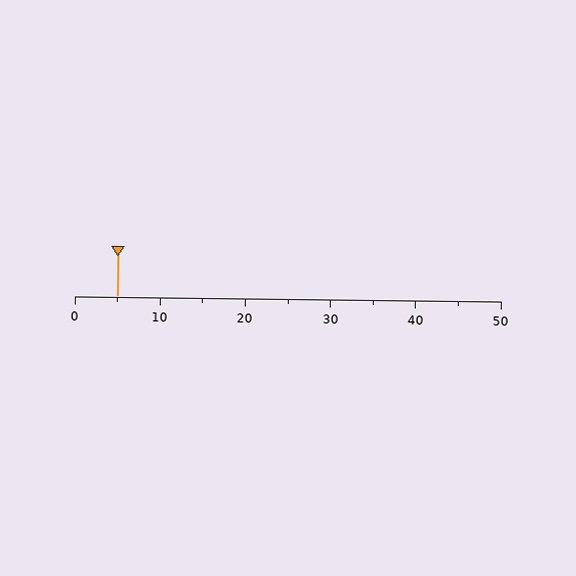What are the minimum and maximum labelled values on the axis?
The axis runs from 0 to 50.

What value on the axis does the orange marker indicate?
The marker indicates approximately 5.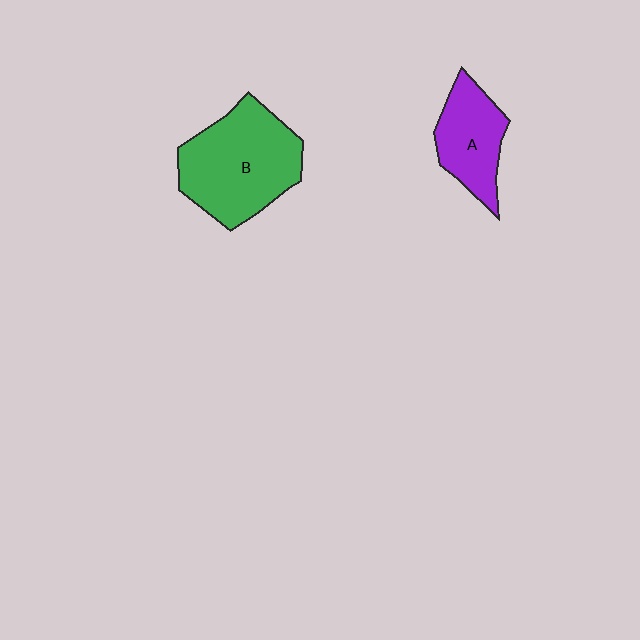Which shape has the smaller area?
Shape A (purple).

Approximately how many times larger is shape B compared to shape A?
Approximately 1.7 times.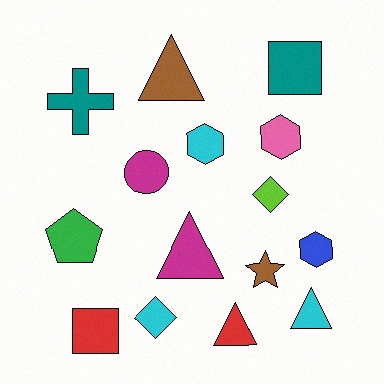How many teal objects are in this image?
There are 2 teal objects.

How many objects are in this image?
There are 15 objects.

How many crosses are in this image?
There is 1 cross.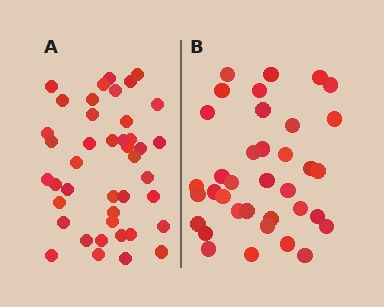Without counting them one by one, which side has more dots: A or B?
Region A (the left region) has more dots.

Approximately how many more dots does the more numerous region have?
Region A has about 6 more dots than region B.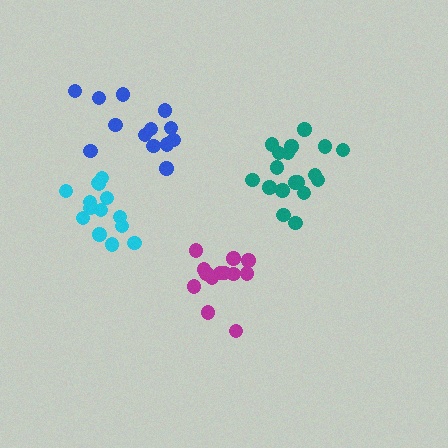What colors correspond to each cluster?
The clusters are colored: blue, cyan, magenta, teal.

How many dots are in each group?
Group 1: 13 dots, Group 2: 14 dots, Group 3: 13 dots, Group 4: 18 dots (58 total).